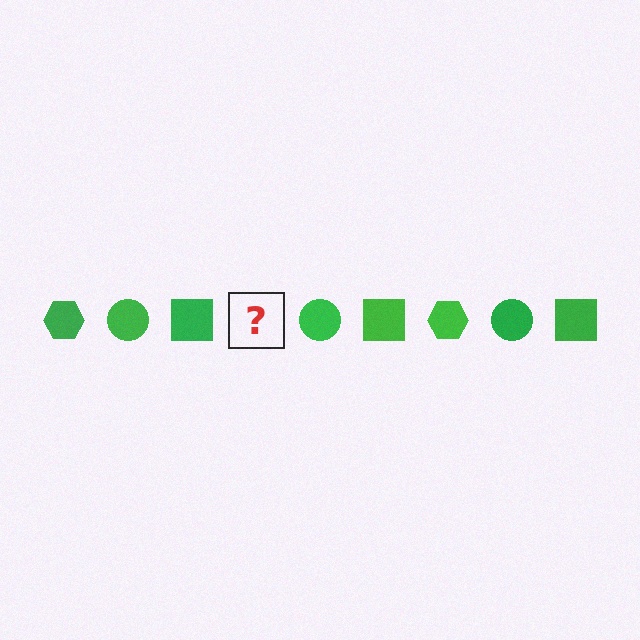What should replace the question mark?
The question mark should be replaced with a green hexagon.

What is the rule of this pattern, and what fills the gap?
The rule is that the pattern cycles through hexagon, circle, square shapes in green. The gap should be filled with a green hexagon.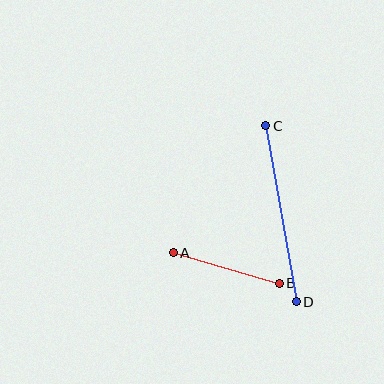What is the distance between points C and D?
The distance is approximately 179 pixels.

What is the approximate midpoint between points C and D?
The midpoint is at approximately (281, 214) pixels.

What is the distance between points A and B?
The distance is approximately 110 pixels.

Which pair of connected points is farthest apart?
Points C and D are farthest apart.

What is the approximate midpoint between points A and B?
The midpoint is at approximately (226, 268) pixels.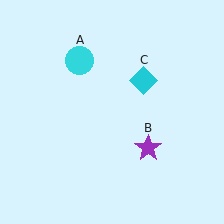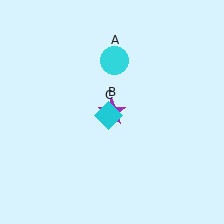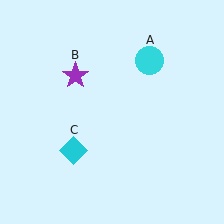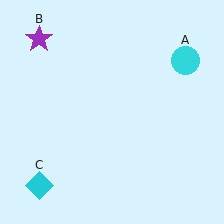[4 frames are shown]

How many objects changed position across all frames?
3 objects changed position: cyan circle (object A), purple star (object B), cyan diamond (object C).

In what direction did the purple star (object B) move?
The purple star (object B) moved up and to the left.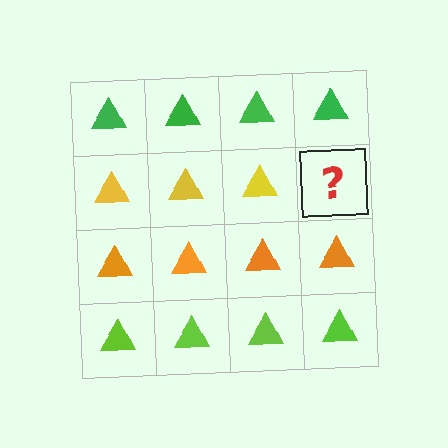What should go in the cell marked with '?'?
The missing cell should contain a yellow triangle.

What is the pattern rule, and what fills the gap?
The rule is that each row has a consistent color. The gap should be filled with a yellow triangle.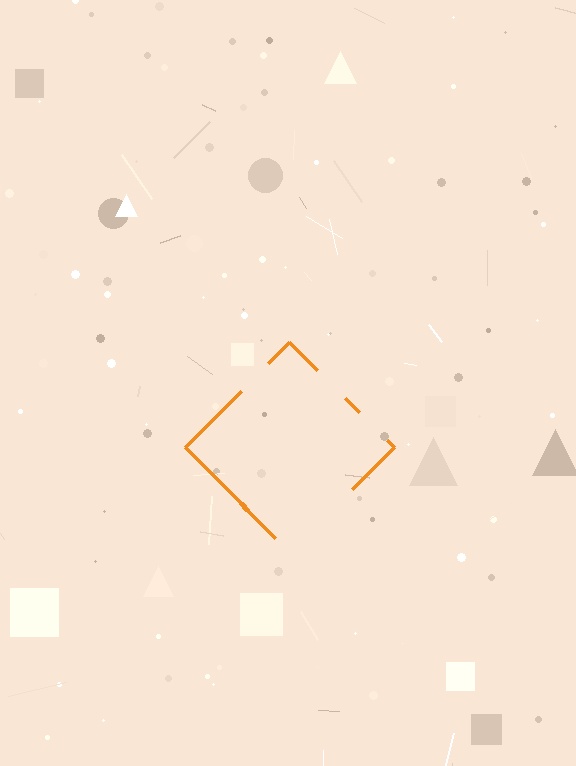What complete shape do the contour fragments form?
The contour fragments form a diamond.